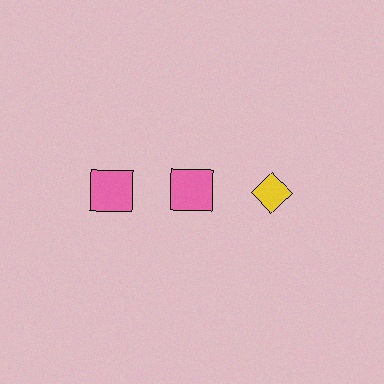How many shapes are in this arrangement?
There are 3 shapes arranged in a grid pattern.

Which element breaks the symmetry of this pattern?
The yellow diamond in the top row, center column breaks the symmetry. All other shapes are pink squares.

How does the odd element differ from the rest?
It differs in both color (yellow instead of pink) and shape (diamond instead of square).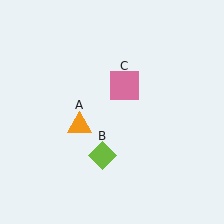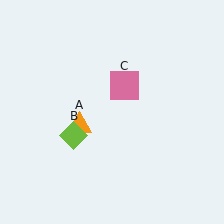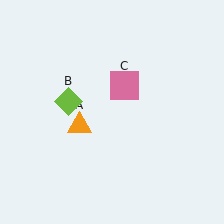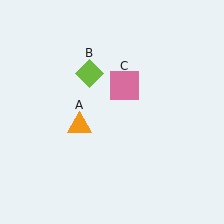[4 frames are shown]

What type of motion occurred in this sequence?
The lime diamond (object B) rotated clockwise around the center of the scene.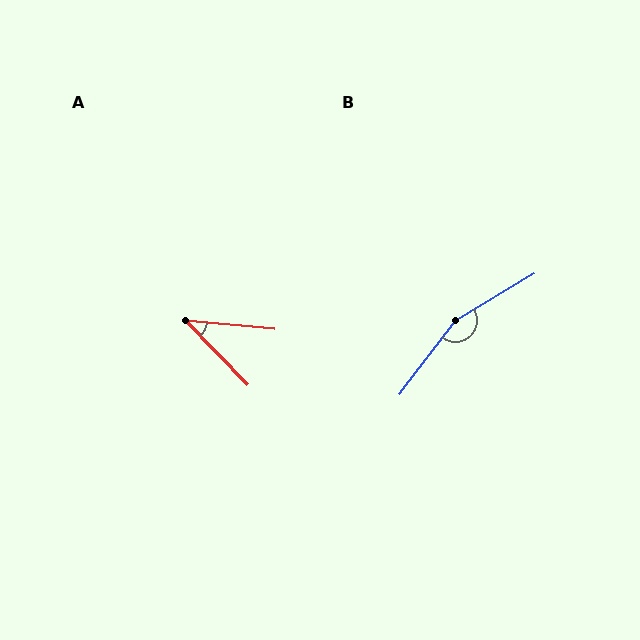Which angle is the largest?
B, at approximately 158 degrees.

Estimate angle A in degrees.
Approximately 40 degrees.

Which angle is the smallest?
A, at approximately 40 degrees.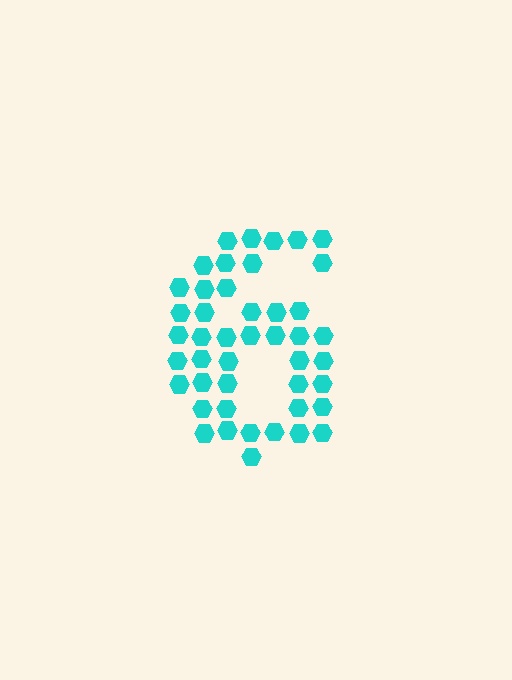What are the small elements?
The small elements are hexagons.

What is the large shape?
The large shape is the digit 6.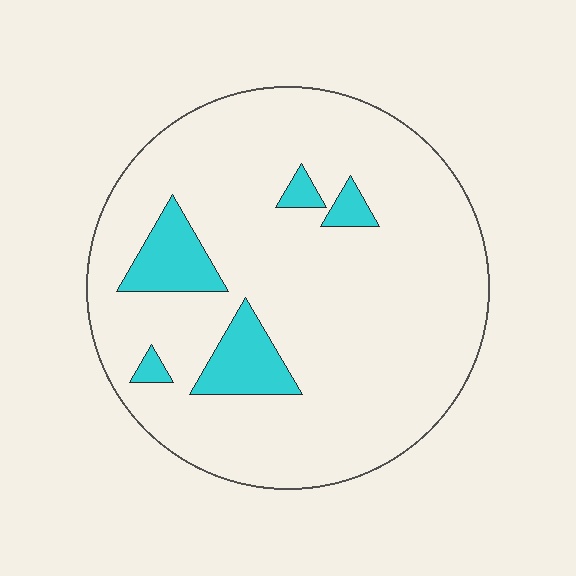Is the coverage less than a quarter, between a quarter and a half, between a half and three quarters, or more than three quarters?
Less than a quarter.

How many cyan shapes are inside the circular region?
5.